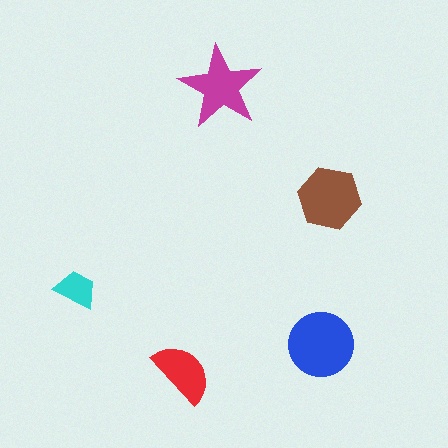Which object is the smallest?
The cyan trapezoid.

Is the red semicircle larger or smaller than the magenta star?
Smaller.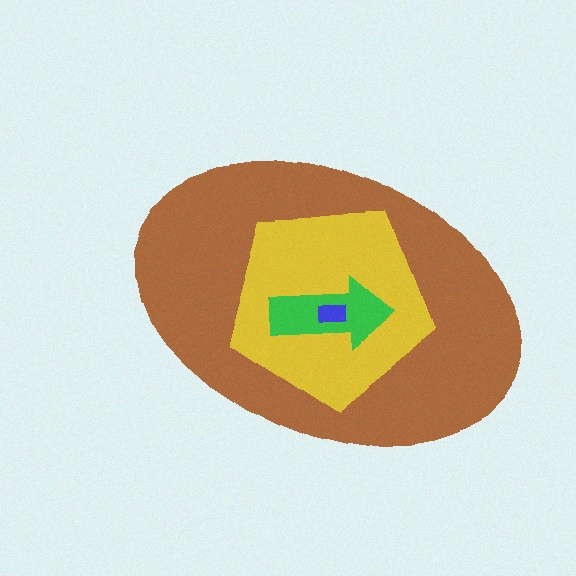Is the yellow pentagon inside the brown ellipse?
Yes.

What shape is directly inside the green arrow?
The blue rectangle.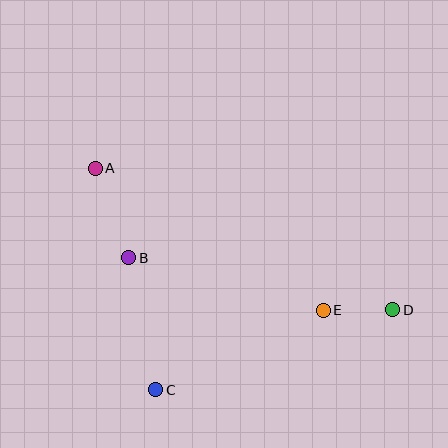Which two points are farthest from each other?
Points A and D are farthest from each other.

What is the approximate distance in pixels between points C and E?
The distance between C and E is approximately 186 pixels.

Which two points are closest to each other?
Points D and E are closest to each other.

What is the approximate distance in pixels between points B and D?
The distance between B and D is approximately 269 pixels.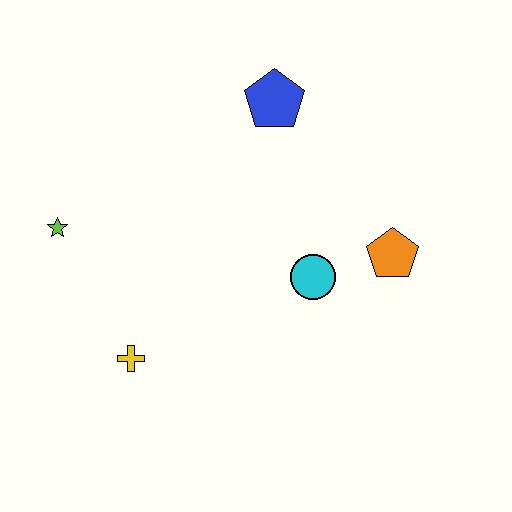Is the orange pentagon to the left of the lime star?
No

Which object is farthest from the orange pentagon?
The lime star is farthest from the orange pentagon.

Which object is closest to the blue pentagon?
The cyan circle is closest to the blue pentagon.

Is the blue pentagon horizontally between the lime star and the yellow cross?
No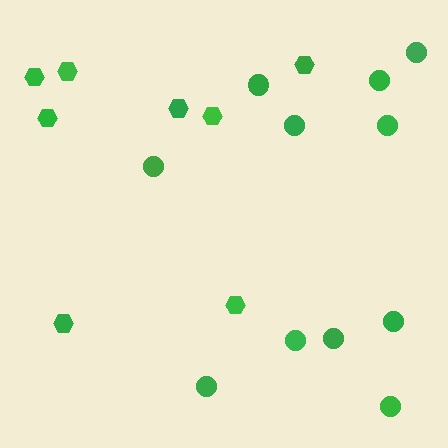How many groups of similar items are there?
There are 2 groups: one group of circles (11) and one group of hexagons (8).